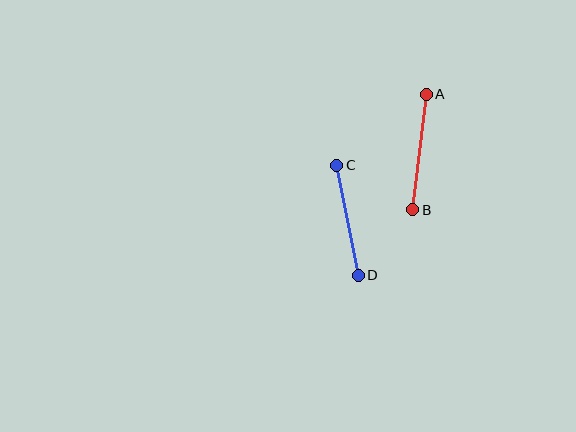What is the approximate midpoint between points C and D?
The midpoint is at approximately (348, 220) pixels.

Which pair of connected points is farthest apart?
Points A and B are farthest apart.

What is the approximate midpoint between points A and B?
The midpoint is at approximately (419, 152) pixels.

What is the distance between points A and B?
The distance is approximately 116 pixels.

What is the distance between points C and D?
The distance is approximately 112 pixels.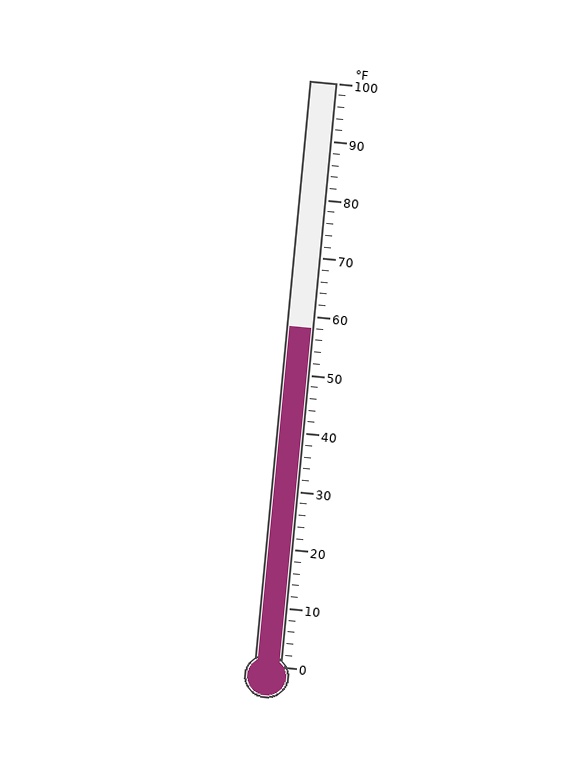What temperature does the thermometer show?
The thermometer shows approximately 58°F.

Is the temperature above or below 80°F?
The temperature is below 80°F.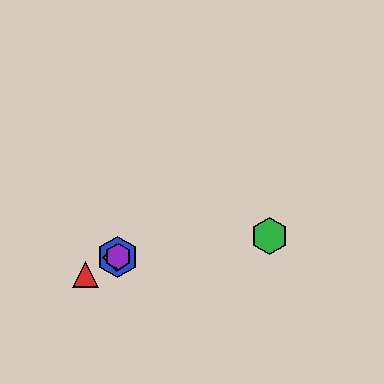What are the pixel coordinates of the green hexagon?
The green hexagon is at (270, 236).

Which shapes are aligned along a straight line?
The red triangle, the blue hexagon, the yellow diamond, the purple hexagon are aligned along a straight line.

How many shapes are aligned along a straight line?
4 shapes (the red triangle, the blue hexagon, the yellow diamond, the purple hexagon) are aligned along a straight line.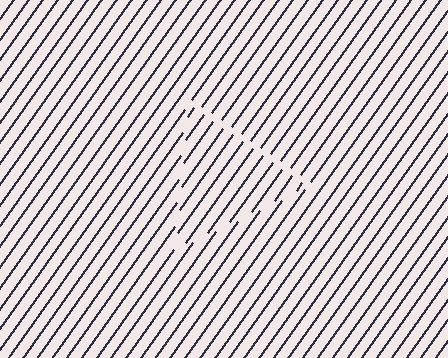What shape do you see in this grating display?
An illusory triangle. The interior of the shape contains the same grating, shifted by half a period — the contour is defined by the phase discontinuity where line-ends from the inner and outer gratings abut.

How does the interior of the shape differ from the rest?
The interior of the shape contains the same grating, shifted by half a period — the contour is defined by the phase discontinuity where line-ends from the inner and outer gratings abut.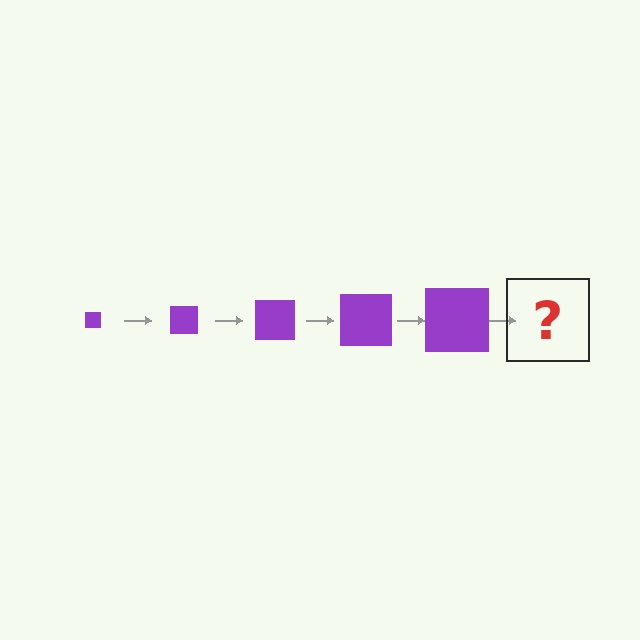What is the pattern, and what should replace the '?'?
The pattern is that the square gets progressively larger each step. The '?' should be a purple square, larger than the previous one.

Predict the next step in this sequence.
The next step is a purple square, larger than the previous one.